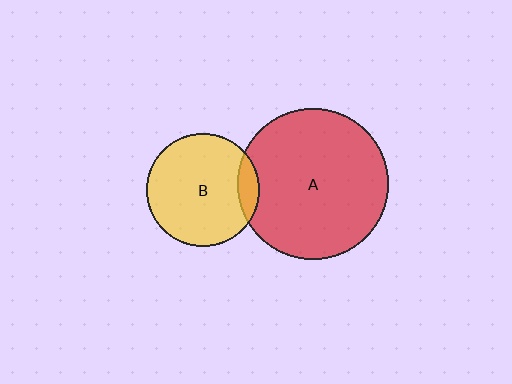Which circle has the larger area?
Circle A (red).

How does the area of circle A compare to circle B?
Approximately 1.8 times.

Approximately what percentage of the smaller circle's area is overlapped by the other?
Approximately 10%.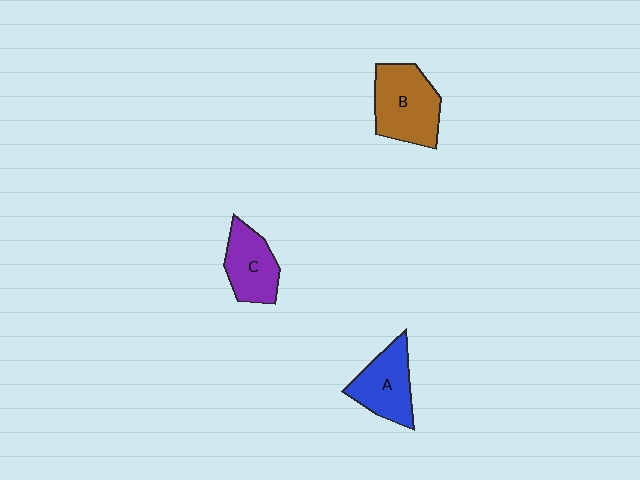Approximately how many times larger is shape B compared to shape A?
Approximately 1.3 times.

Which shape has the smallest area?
Shape C (purple).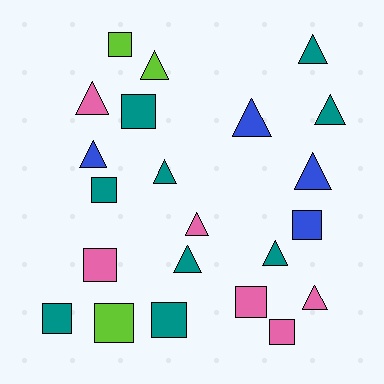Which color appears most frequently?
Teal, with 9 objects.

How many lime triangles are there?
There is 1 lime triangle.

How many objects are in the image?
There are 22 objects.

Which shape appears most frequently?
Triangle, with 12 objects.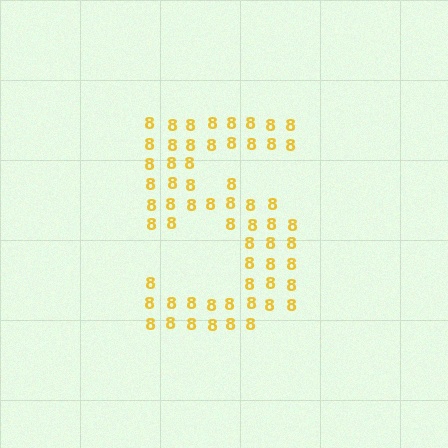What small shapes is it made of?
It is made of small digit 8's.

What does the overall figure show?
The overall figure shows the digit 5.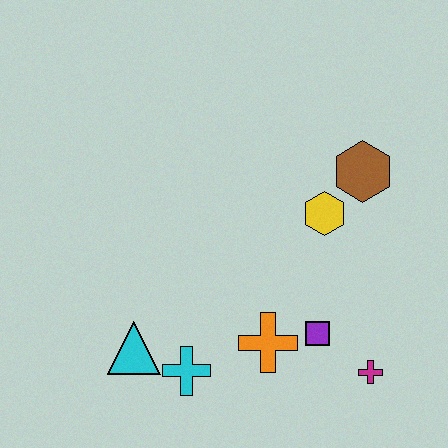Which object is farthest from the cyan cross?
The brown hexagon is farthest from the cyan cross.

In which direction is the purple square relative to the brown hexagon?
The purple square is below the brown hexagon.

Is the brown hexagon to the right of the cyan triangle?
Yes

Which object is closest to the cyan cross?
The cyan triangle is closest to the cyan cross.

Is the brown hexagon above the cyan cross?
Yes